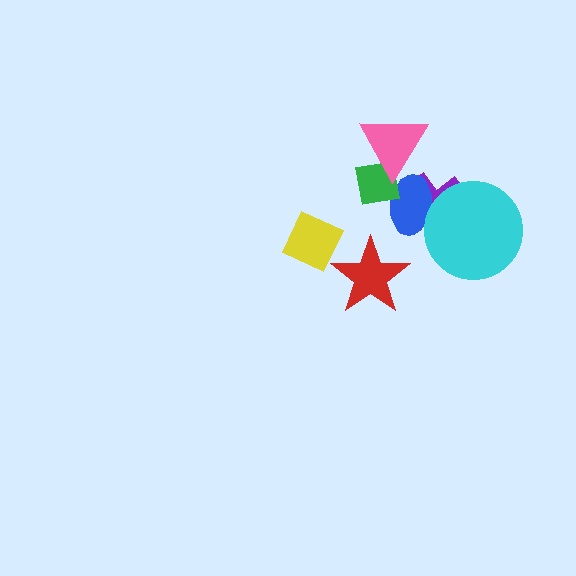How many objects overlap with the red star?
0 objects overlap with the red star.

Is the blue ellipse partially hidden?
Yes, it is partially covered by another shape.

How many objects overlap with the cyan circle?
2 objects overlap with the cyan circle.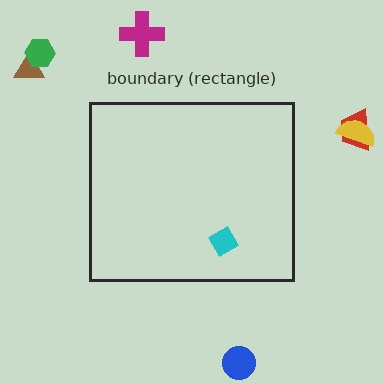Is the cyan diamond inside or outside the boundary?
Inside.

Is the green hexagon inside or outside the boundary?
Outside.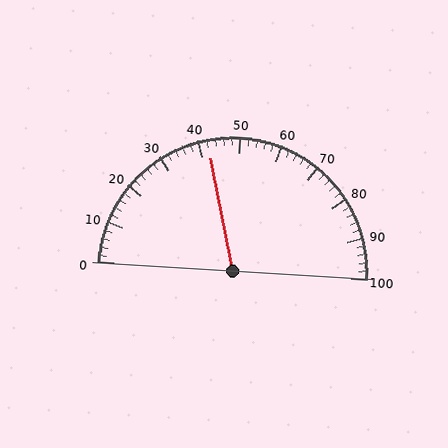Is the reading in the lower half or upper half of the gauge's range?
The reading is in the lower half of the range (0 to 100).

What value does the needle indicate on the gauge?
The needle indicates approximately 42.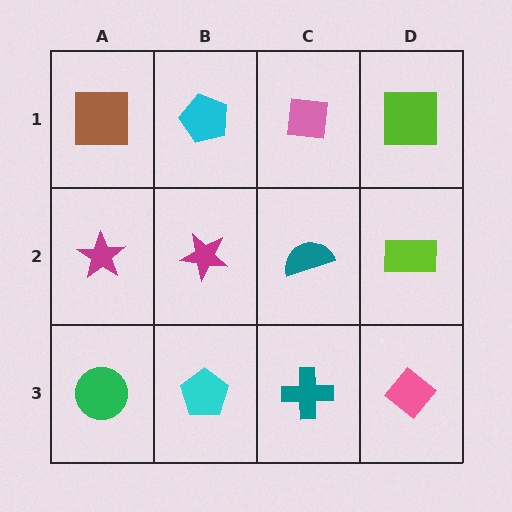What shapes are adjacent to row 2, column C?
A pink square (row 1, column C), a teal cross (row 3, column C), a magenta star (row 2, column B), a lime rectangle (row 2, column D).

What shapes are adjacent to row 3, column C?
A teal semicircle (row 2, column C), a cyan pentagon (row 3, column B), a pink diamond (row 3, column D).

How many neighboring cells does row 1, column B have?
3.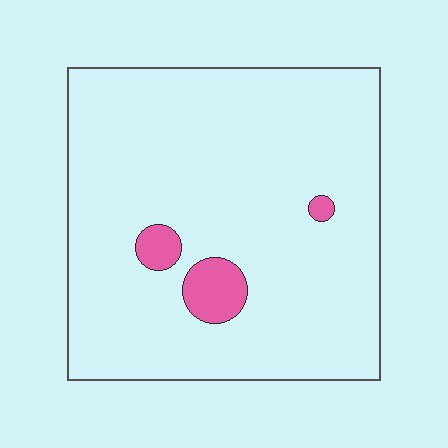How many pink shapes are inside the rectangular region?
3.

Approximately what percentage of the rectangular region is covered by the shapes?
Approximately 5%.